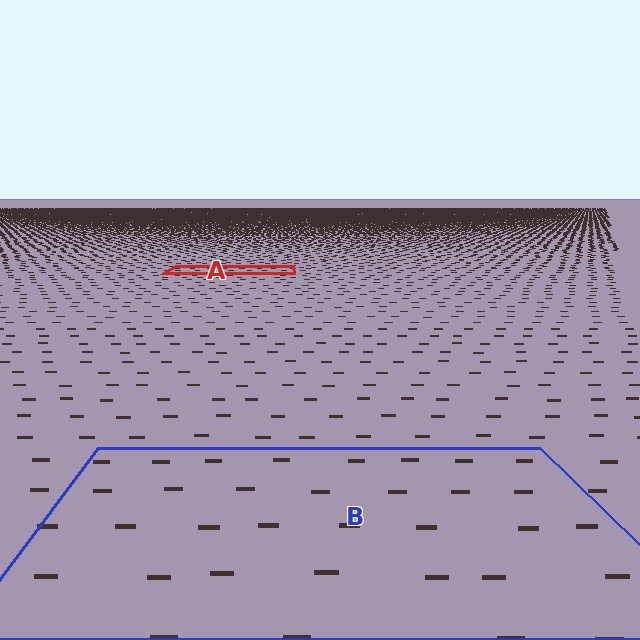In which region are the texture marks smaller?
The texture marks are smaller in region A, because it is farther away.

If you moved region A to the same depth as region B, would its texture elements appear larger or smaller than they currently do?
They would appear larger. At a closer depth, the same texture elements are projected at a bigger on-screen size.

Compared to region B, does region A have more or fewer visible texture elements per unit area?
Region A has more texture elements per unit area — they are packed more densely because it is farther away.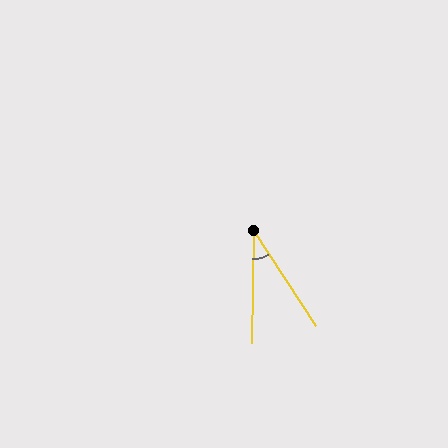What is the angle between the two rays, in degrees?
Approximately 34 degrees.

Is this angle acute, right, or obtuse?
It is acute.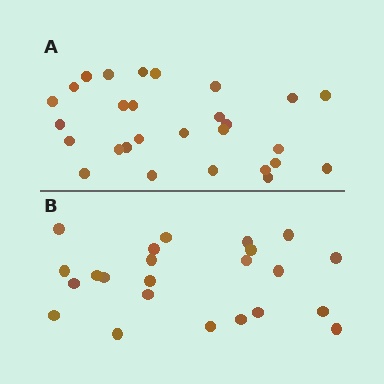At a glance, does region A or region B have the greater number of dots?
Region A (the top region) has more dots.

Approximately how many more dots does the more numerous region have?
Region A has about 5 more dots than region B.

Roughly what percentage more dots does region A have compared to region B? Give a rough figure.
About 20% more.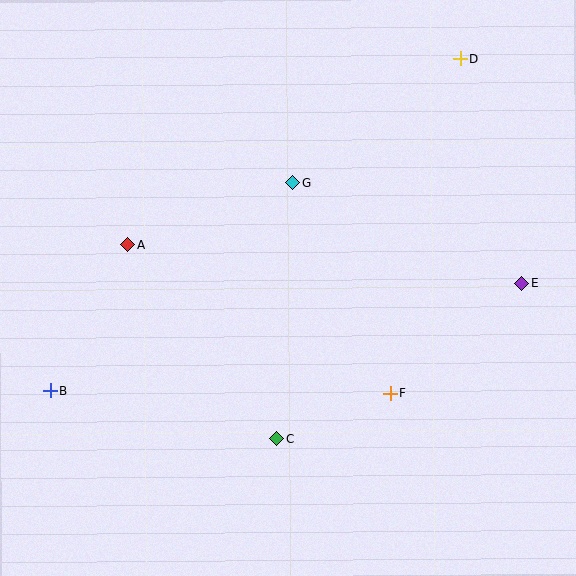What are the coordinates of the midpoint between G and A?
The midpoint between G and A is at (210, 214).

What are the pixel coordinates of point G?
Point G is at (293, 183).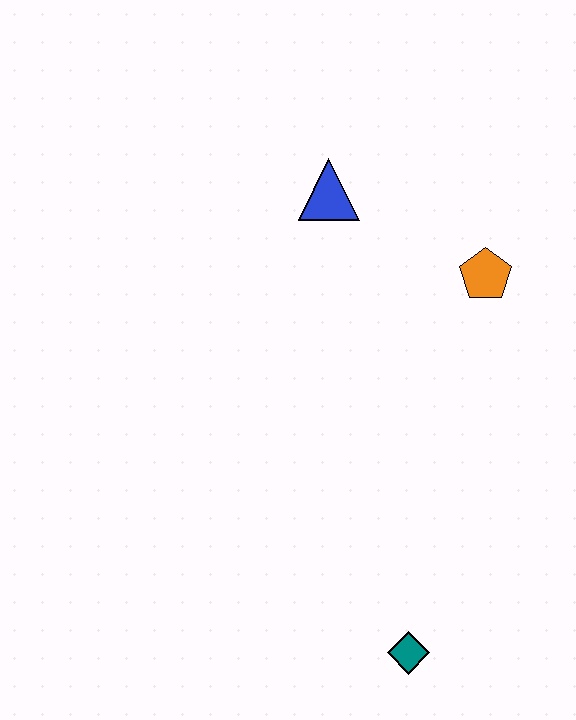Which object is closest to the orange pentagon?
The blue triangle is closest to the orange pentagon.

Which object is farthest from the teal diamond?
The blue triangle is farthest from the teal diamond.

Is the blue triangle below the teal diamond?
No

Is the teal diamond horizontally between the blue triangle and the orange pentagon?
Yes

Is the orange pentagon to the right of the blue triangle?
Yes